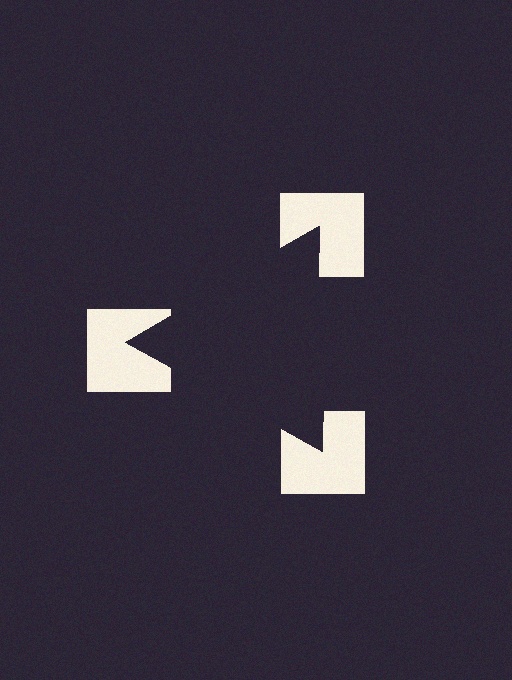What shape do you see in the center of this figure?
An illusory triangle — its edges are inferred from the aligned wedge cuts in the notched squares, not physically drawn.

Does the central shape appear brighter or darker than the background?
It typically appears slightly darker than the background, even though no actual brightness change is drawn.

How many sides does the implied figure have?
3 sides.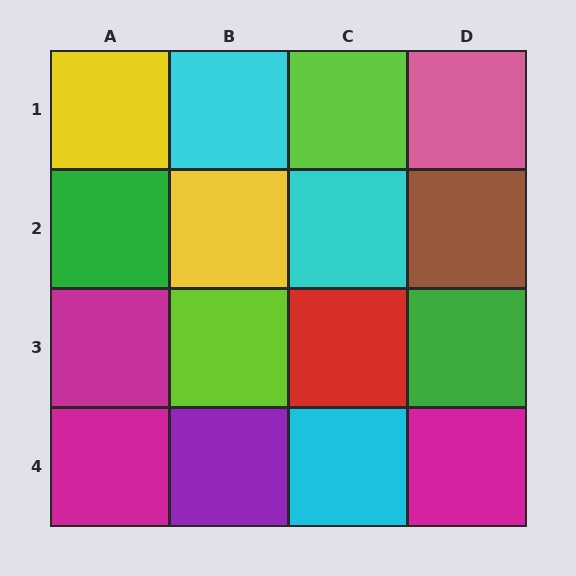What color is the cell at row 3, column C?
Red.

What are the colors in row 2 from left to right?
Green, yellow, cyan, brown.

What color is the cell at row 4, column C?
Cyan.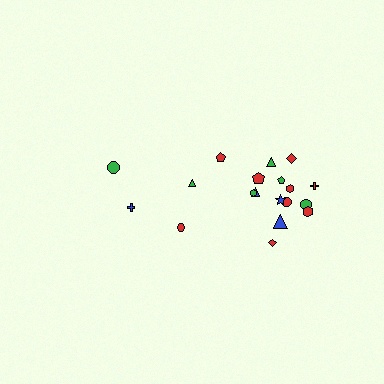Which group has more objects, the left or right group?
The right group.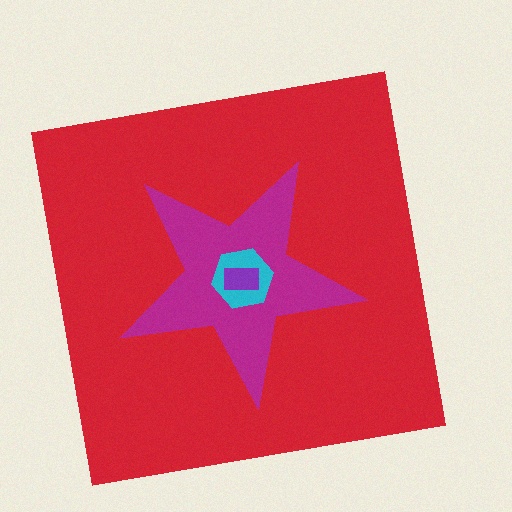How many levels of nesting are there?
4.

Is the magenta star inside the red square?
Yes.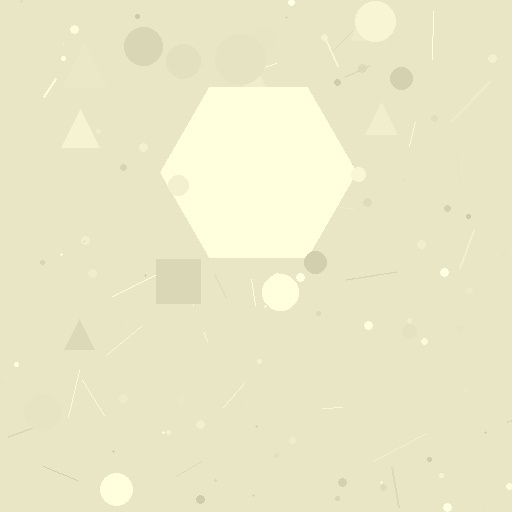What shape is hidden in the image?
A hexagon is hidden in the image.